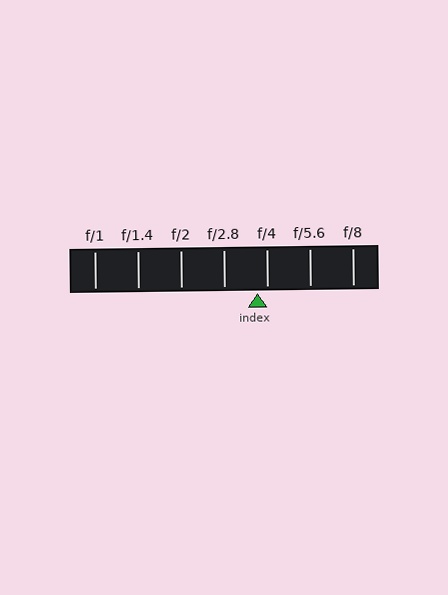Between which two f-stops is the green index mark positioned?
The index mark is between f/2.8 and f/4.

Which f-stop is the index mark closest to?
The index mark is closest to f/4.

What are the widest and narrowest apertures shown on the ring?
The widest aperture shown is f/1 and the narrowest is f/8.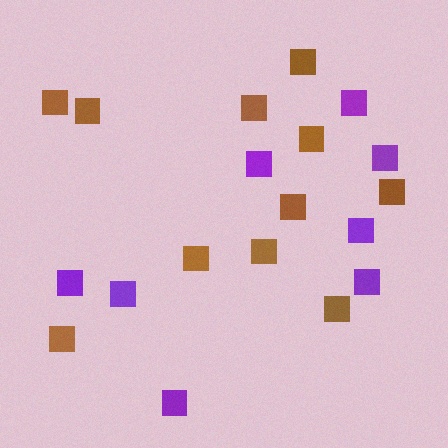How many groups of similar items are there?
There are 2 groups: one group of brown squares (11) and one group of purple squares (8).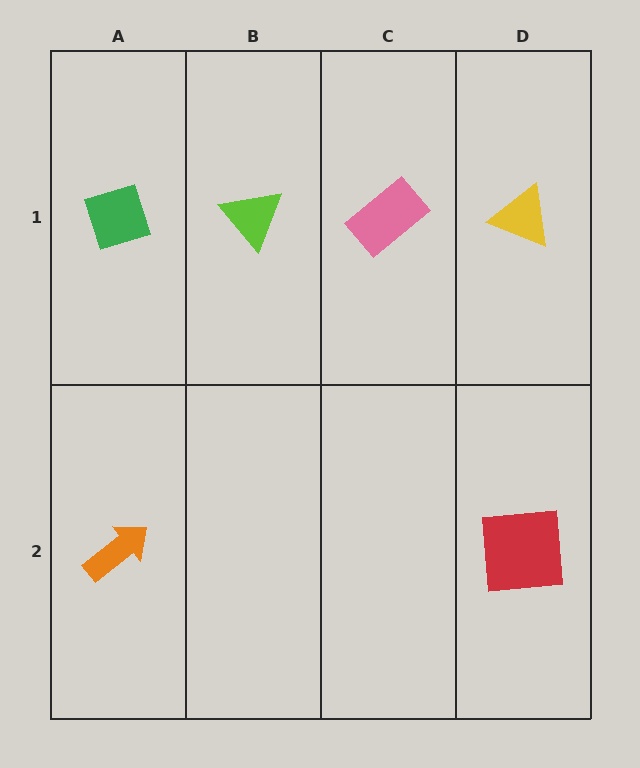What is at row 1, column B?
A lime triangle.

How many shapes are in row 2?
2 shapes.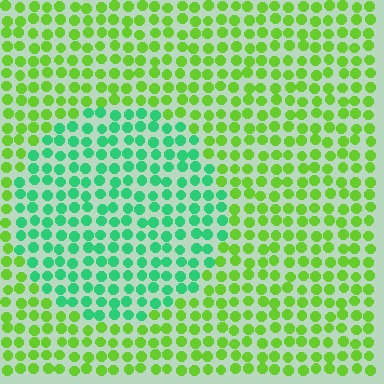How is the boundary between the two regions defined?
The boundary is defined purely by a slight shift in hue (about 50 degrees). Spacing, size, and orientation are identical on both sides.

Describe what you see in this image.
The image is filled with small lime elements in a uniform arrangement. A circle-shaped region is visible where the elements are tinted to a slightly different hue, forming a subtle color boundary.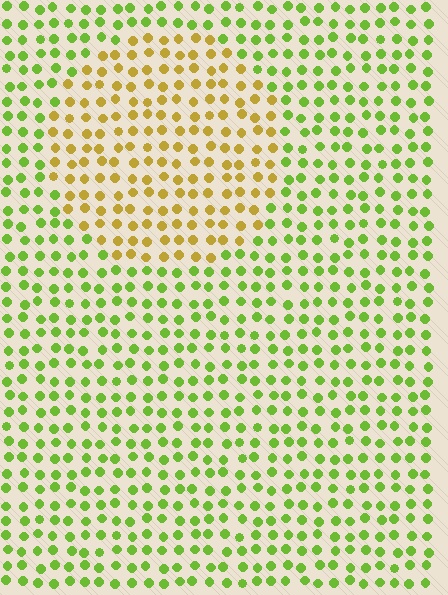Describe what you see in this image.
The image is filled with small lime elements in a uniform arrangement. A circle-shaped region is visible where the elements are tinted to a slightly different hue, forming a subtle color boundary.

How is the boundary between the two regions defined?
The boundary is defined purely by a slight shift in hue (about 46 degrees). Spacing, size, and orientation are identical on both sides.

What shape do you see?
I see a circle.